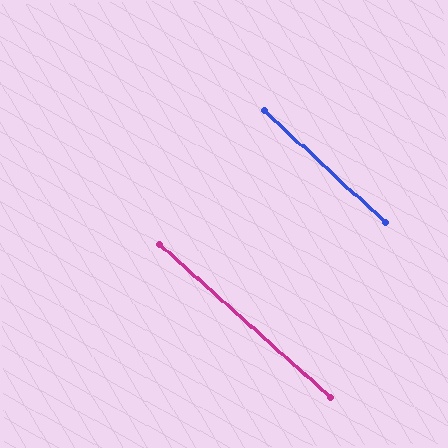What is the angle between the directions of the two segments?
Approximately 1 degree.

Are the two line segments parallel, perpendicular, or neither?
Parallel — their directions differ by only 0.9°.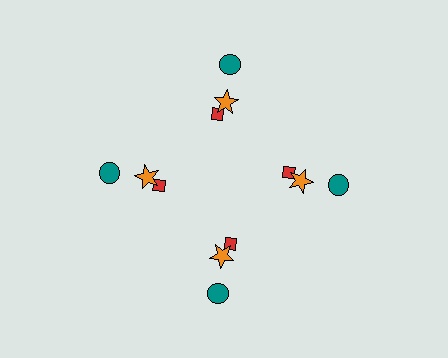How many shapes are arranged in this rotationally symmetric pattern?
There are 12 shapes, arranged in 4 groups of 3.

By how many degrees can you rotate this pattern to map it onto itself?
The pattern maps onto itself every 90 degrees of rotation.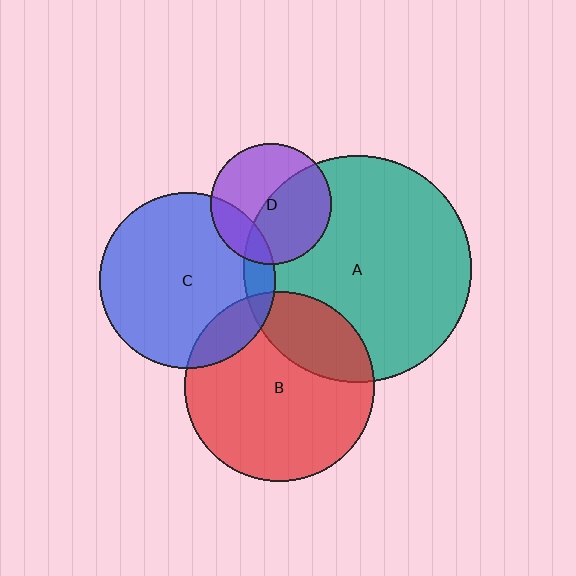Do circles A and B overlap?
Yes.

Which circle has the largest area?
Circle A (teal).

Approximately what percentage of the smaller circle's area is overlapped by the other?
Approximately 25%.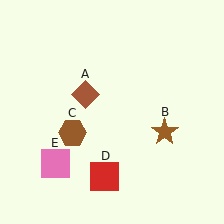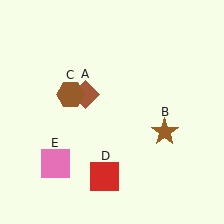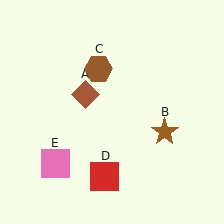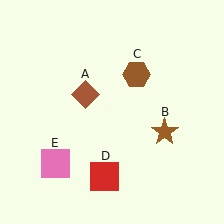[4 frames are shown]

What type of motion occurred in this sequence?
The brown hexagon (object C) rotated clockwise around the center of the scene.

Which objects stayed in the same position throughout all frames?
Brown diamond (object A) and brown star (object B) and red square (object D) and pink square (object E) remained stationary.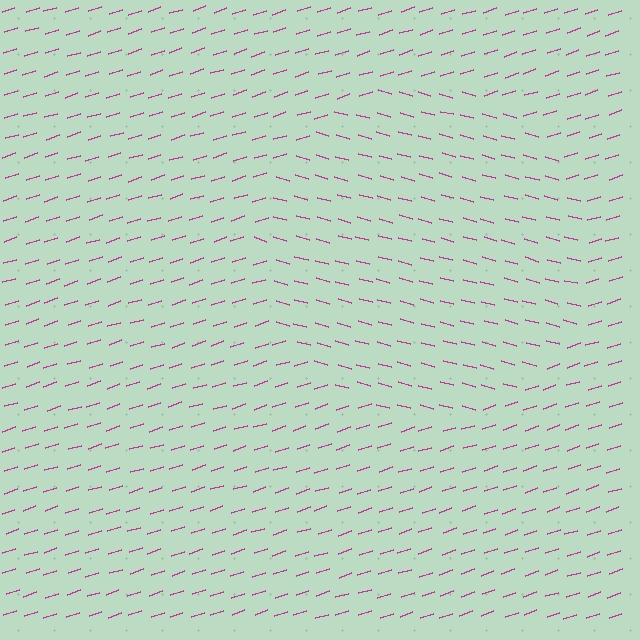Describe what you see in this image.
The image is filled with small magenta line segments. A circle region in the image has lines oriented differently from the surrounding lines, creating a visible texture boundary.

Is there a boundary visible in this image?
Yes, there is a texture boundary formed by a change in line orientation.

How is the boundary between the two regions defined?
The boundary is defined purely by a change in line orientation (approximately 33 degrees difference). All lines are the same color and thickness.